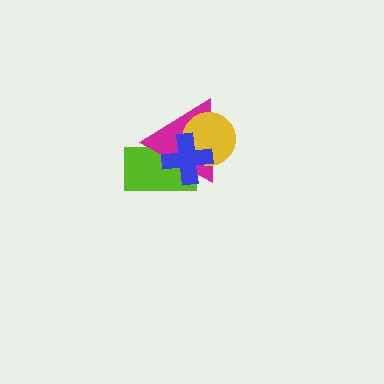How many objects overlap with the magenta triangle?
3 objects overlap with the magenta triangle.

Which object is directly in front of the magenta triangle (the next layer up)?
The yellow circle is directly in front of the magenta triangle.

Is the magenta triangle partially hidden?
Yes, it is partially covered by another shape.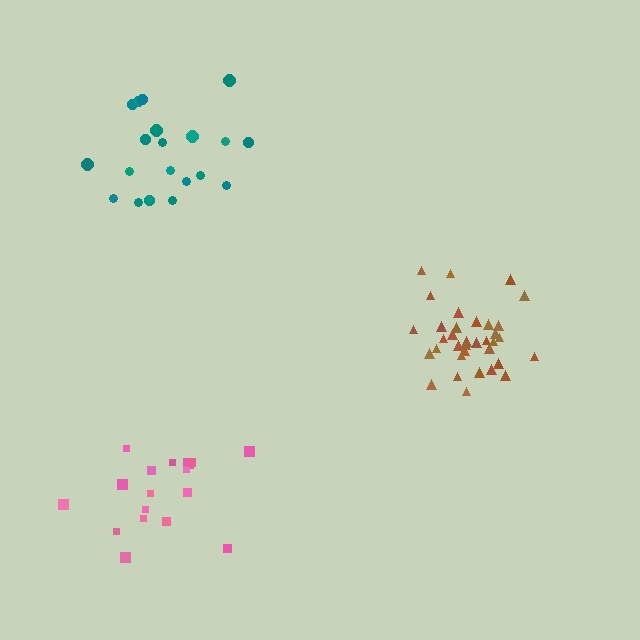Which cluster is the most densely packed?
Brown.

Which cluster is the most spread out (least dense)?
Teal.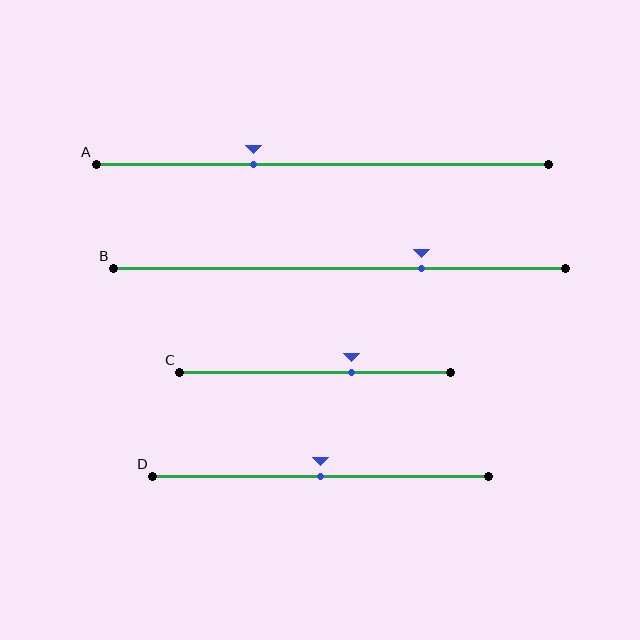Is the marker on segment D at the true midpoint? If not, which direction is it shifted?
Yes, the marker on segment D is at the true midpoint.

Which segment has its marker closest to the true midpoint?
Segment D has its marker closest to the true midpoint.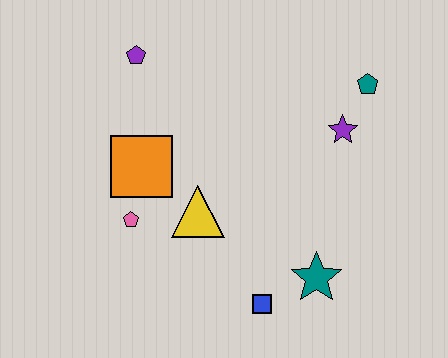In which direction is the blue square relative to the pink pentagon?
The blue square is to the right of the pink pentagon.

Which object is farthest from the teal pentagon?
The pink pentagon is farthest from the teal pentagon.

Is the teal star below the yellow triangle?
Yes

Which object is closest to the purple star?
The teal pentagon is closest to the purple star.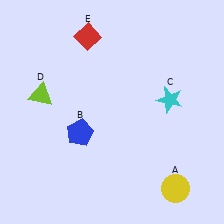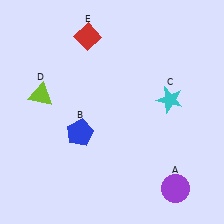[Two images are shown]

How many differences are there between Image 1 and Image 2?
There is 1 difference between the two images.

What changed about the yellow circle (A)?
In Image 1, A is yellow. In Image 2, it changed to purple.